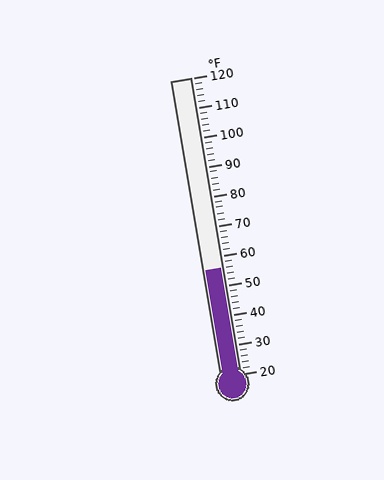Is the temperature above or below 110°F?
The temperature is below 110°F.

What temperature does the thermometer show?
The thermometer shows approximately 56°F.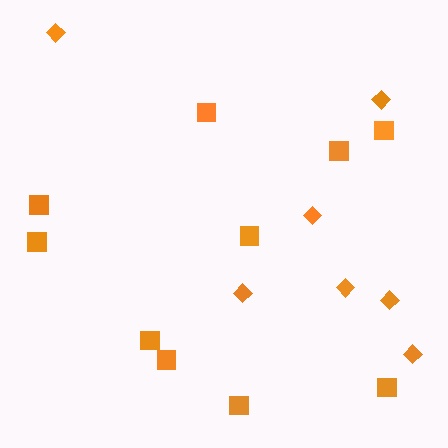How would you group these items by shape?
There are 2 groups: one group of squares (10) and one group of diamonds (7).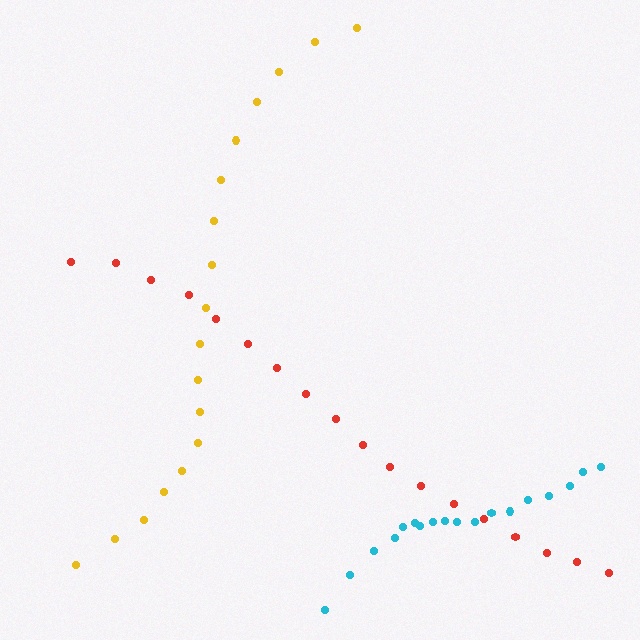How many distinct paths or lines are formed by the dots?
There are 3 distinct paths.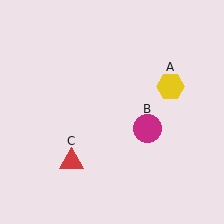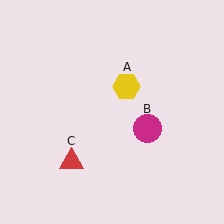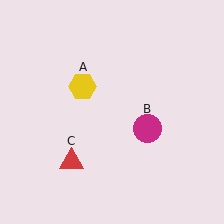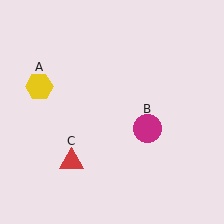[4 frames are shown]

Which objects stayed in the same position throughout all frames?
Magenta circle (object B) and red triangle (object C) remained stationary.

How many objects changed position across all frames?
1 object changed position: yellow hexagon (object A).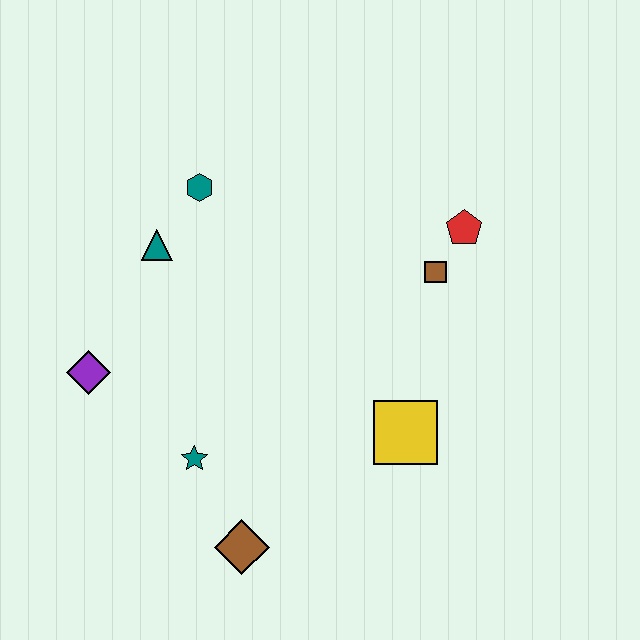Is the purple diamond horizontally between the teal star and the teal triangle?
No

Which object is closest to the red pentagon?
The brown square is closest to the red pentagon.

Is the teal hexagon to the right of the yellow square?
No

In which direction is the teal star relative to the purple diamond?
The teal star is to the right of the purple diamond.